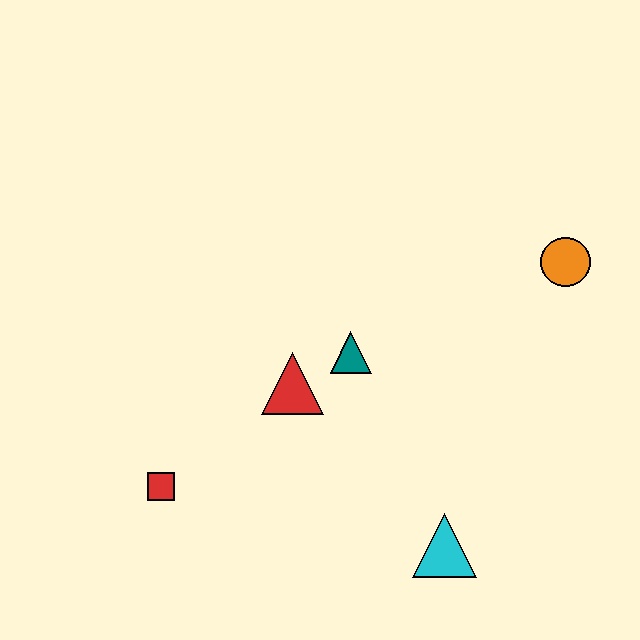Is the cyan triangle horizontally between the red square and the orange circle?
Yes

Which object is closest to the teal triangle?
The red triangle is closest to the teal triangle.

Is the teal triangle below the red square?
No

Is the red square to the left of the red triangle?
Yes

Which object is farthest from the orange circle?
The red square is farthest from the orange circle.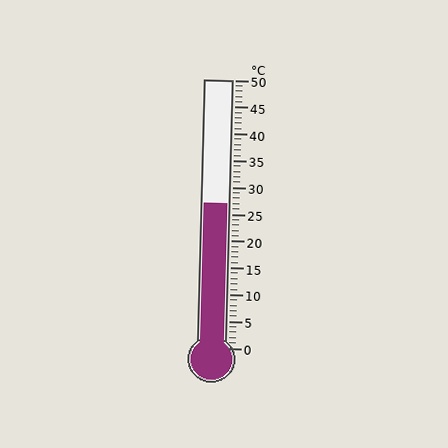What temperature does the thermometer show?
The thermometer shows approximately 27°C.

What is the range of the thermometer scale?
The thermometer scale ranges from 0°C to 50°C.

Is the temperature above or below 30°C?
The temperature is below 30°C.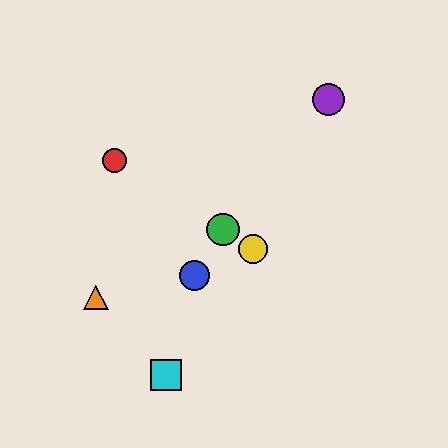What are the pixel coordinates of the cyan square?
The cyan square is at (166, 375).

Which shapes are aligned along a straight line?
The red circle, the green circle, the yellow circle are aligned along a straight line.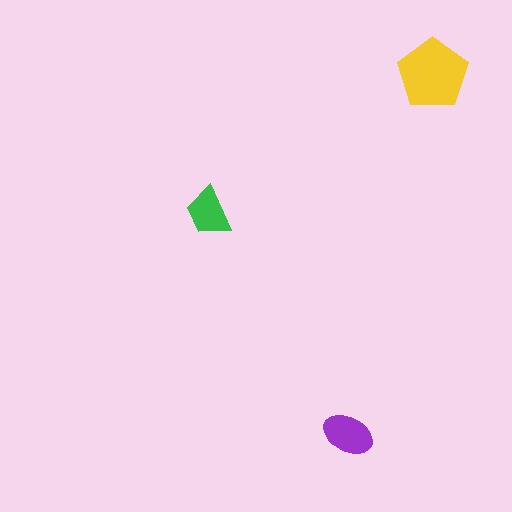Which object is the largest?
The yellow pentagon.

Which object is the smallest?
The green trapezoid.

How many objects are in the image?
There are 3 objects in the image.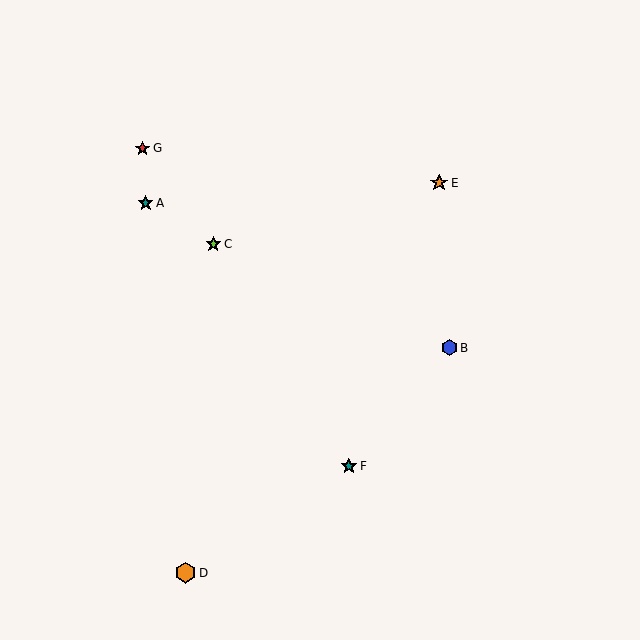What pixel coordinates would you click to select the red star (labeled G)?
Click at (143, 148) to select the red star G.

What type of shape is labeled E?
Shape E is an orange star.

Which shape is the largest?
The orange hexagon (labeled D) is the largest.